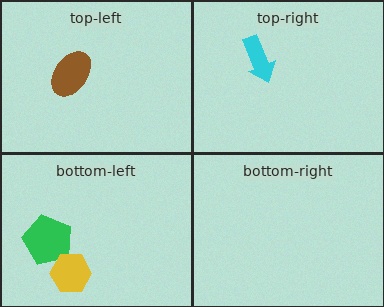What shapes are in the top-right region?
The cyan arrow.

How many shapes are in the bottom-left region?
2.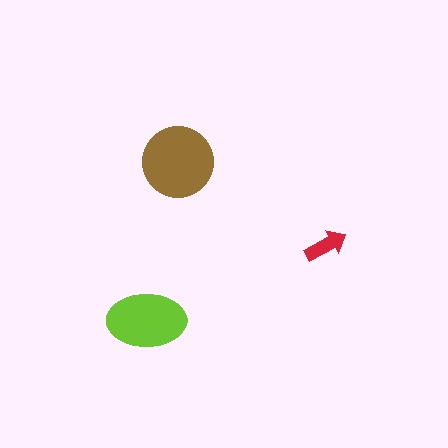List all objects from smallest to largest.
The red arrow, the lime ellipse, the brown circle.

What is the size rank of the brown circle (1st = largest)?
1st.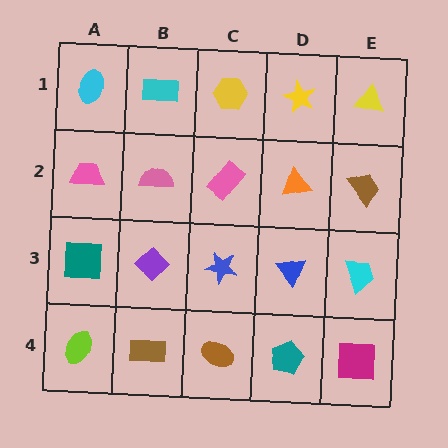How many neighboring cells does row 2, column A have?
3.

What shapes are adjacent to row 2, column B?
A cyan rectangle (row 1, column B), a purple diamond (row 3, column B), a pink trapezoid (row 2, column A), a pink rectangle (row 2, column C).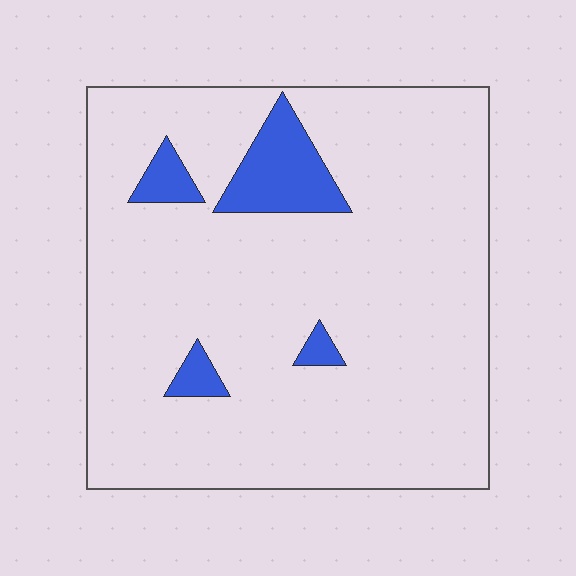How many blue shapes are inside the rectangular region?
4.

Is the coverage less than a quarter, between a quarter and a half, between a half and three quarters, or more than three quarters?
Less than a quarter.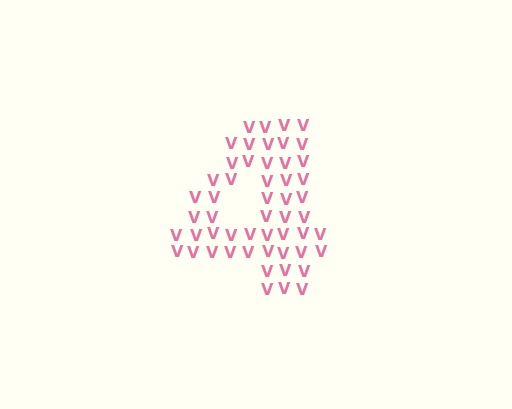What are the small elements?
The small elements are letter V's.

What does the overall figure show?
The overall figure shows the digit 4.